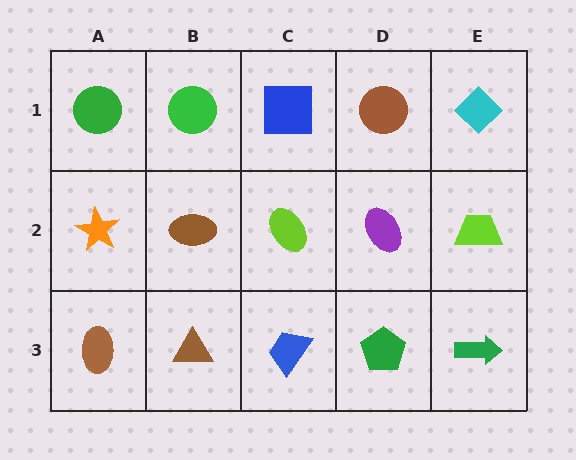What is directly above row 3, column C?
A lime ellipse.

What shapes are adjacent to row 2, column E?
A cyan diamond (row 1, column E), a green arrow (row 3, column E), a purple ellipse (row 2, column D).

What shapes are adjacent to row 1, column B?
A brown ellipse (row 2, column B), a green circle (row 1, column A), a blue square (row 1, column C).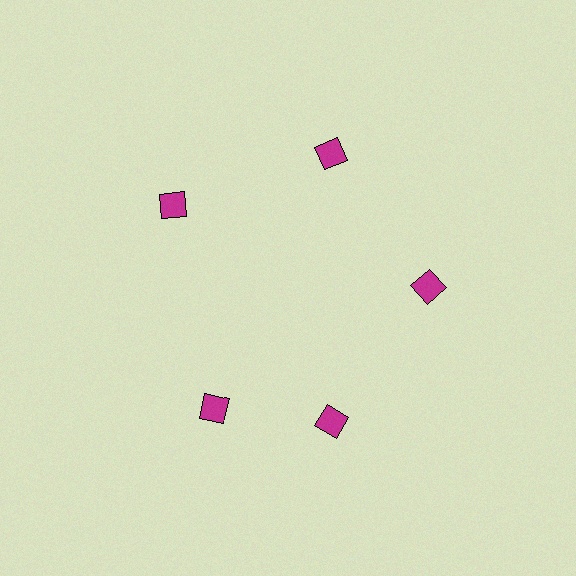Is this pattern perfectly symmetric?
No. The 5 magenta diamonds are arranged in a ring, but one element near the 8 o'clock position is rotated out of alignment along the ring, breaking the 5-fold rotational symmetry.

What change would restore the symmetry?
The symmetry would be restored by rotating it back into even spacing with its neighbors so that all 5 diamonds sit at equal angles and equal distance from the center.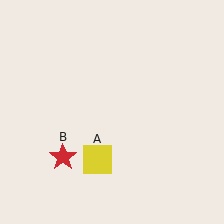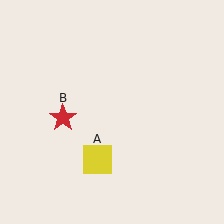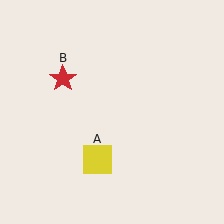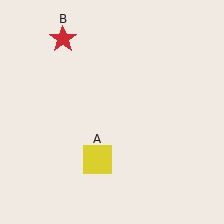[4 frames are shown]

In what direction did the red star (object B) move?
The red star (object B) moved up.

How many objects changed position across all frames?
1 object changed position: red star (object B).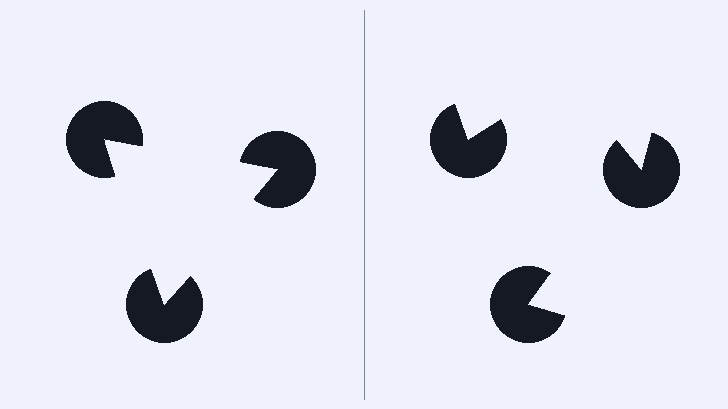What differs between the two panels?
The pac-man discs are positioned identically on both sides; only the wedge orientations differ. On the left they align to a triangle; on the right they are misaligned.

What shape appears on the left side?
An illusory triangle.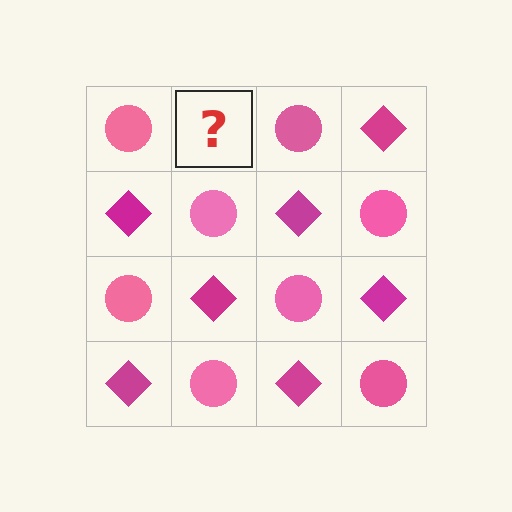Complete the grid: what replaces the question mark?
The question mark should be replaced with a magenta diamond.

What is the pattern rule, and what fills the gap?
The rule is that it alternates pink circle and magenta diamond in a checkerboard pattern. The gap should be filled with a magenta diamond.